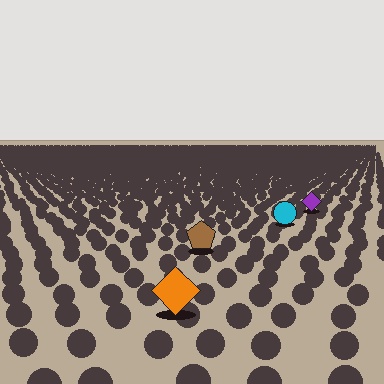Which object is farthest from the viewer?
The purple diamond is farthest from the viewer. It appears smaller and the ground texture around it is denser.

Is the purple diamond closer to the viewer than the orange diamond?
No. The orange diamond is closer — you can tell from the texture gradient: the ground texture is coarser near it.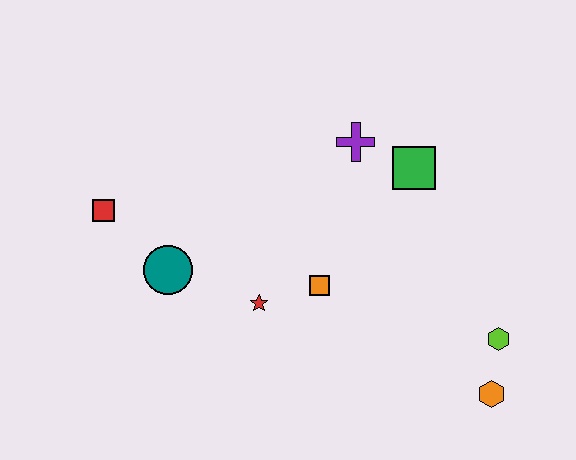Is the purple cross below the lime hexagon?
No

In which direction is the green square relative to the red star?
The green square is to the right of the red star.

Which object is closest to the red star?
The orange square is closest to the red star.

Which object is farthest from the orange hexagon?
The red square is farthest from the orange hexagon.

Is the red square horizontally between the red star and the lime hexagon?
No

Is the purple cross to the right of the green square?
No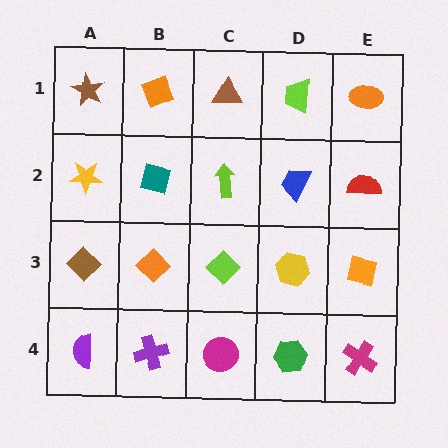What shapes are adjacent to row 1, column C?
A lime arrow (row 2, column C), an orange diamond (row 1, column B), a lime trapezoid (row 1, column D).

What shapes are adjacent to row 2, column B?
An orange diamond (row 1, column B), an orange diamond (row 3, column B), a yellow star (row 2, column A), a lime arrow (row 2, column C).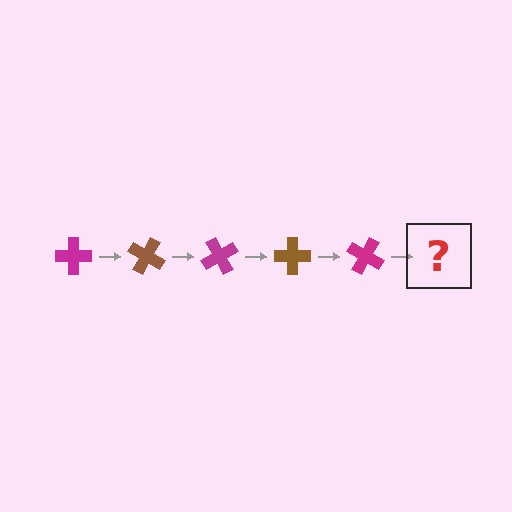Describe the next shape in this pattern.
It should be a brown cross, rotated 150 degrees from the start.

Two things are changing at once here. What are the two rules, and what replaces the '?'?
The two rules are that it rotates 30 degrees each step and the color cycles through magenta and brown. The '?' should be a brown cross, rotated 150 degrees from the start.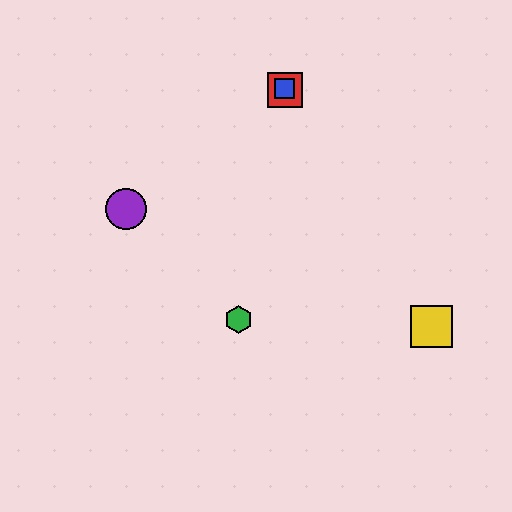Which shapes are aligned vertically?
The red square, the blue square are aligned vertically.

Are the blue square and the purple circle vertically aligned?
No, the blue square is at x≈285 and the purple circle is at x≈126.